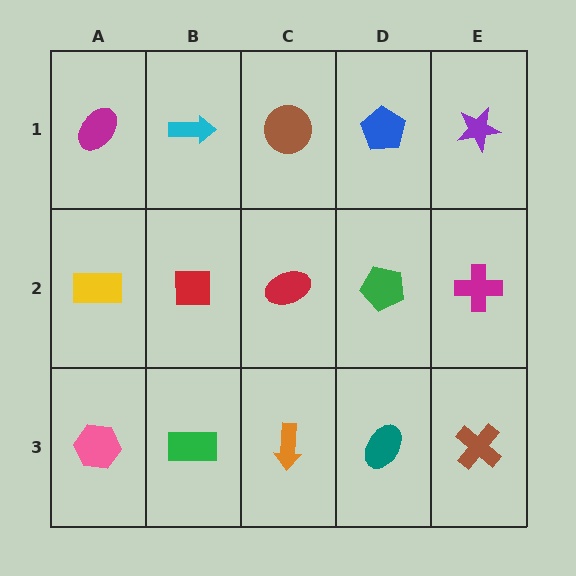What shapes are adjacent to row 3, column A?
A yellow rectangle (row 2, column A), a green rectangle (row 3, column B).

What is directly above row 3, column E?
A magenta cross.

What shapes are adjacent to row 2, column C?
A brown circle (row 1, column C), an orange arrow (row 3, column C), a red square (row 2, column B), a green pentagon (row 2, column D).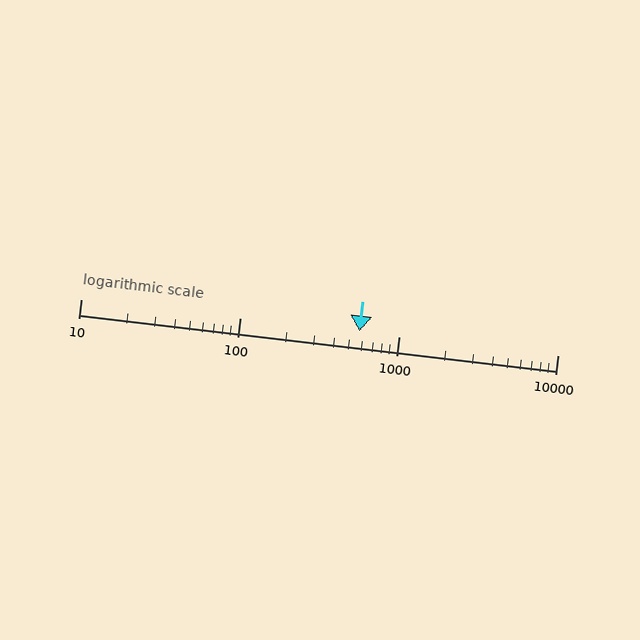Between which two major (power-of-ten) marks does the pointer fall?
The pointer is between 100 and 1000.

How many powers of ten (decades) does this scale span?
The scale spans 3 decades, from 10 to 10000.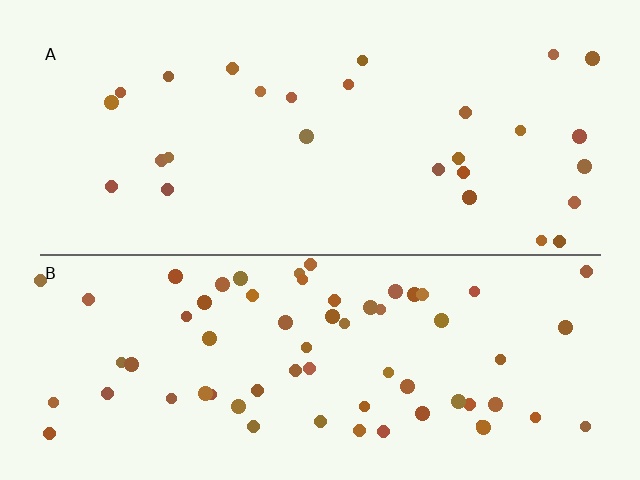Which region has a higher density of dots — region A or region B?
B (the bottom).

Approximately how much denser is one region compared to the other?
Approximately 2.4× — region B over region A.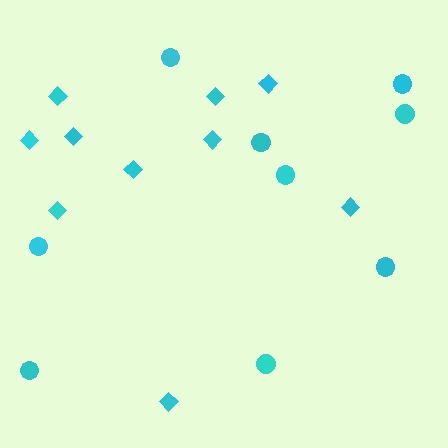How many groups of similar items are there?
There are 2 groups: one group of circles (9) and one group of diamonds (10).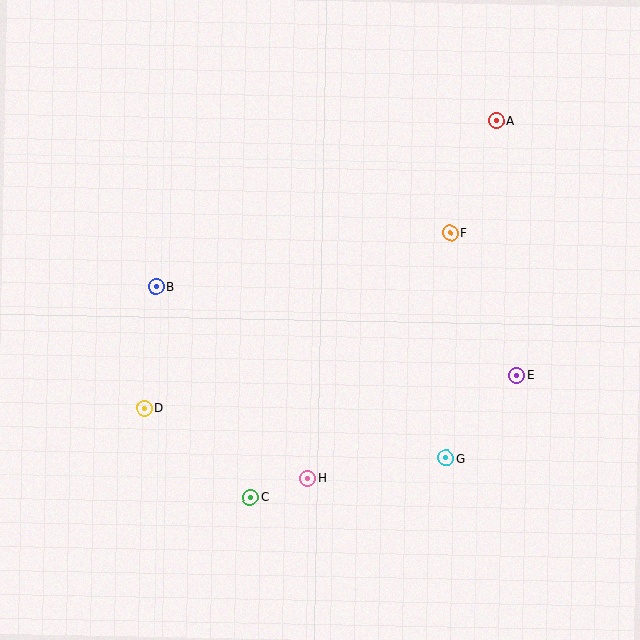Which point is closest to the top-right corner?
Point A is closest to the top-right corner.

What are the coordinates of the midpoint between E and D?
The midpoint between E and D is at (331, 392).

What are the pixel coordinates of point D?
Point D is at (144, 408).